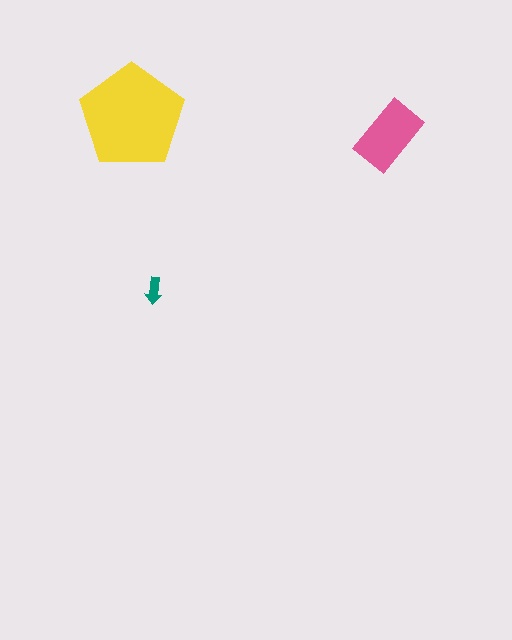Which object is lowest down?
The teal arrow is bottommost.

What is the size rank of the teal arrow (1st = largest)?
3rd.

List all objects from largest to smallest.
The yellow pentagon, the pink rectangle, the teal arrow.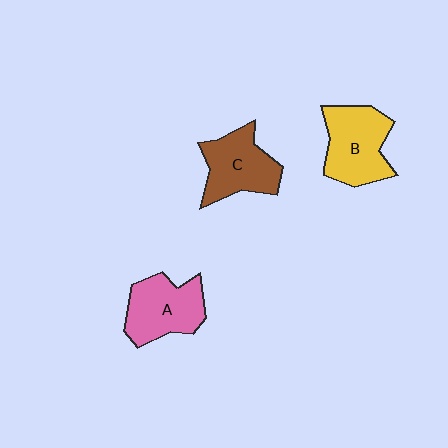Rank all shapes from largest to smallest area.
From largest to smallest: B (yellow), A (pink), C (brown).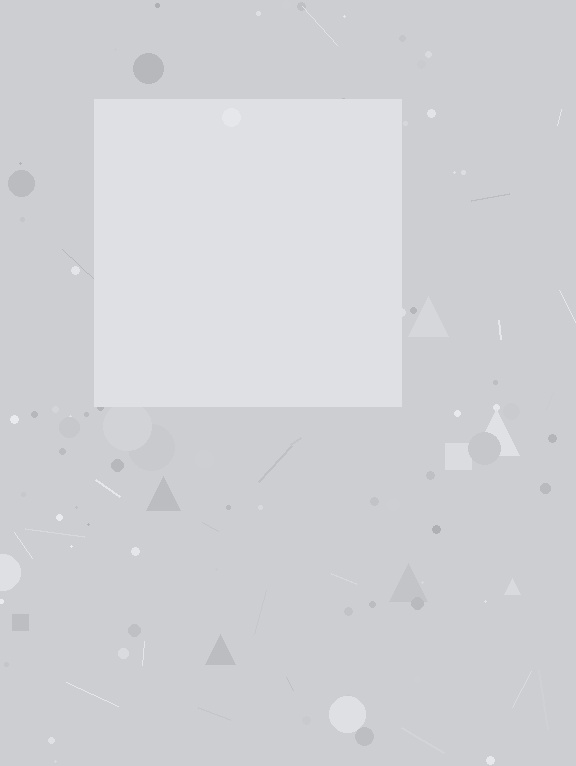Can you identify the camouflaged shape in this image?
The camouflaged shape is a square.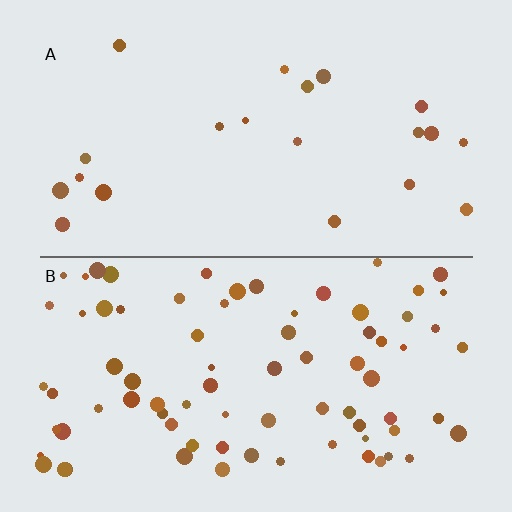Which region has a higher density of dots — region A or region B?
B (the bottom).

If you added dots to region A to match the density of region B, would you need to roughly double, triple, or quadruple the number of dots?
Approximately quadruple.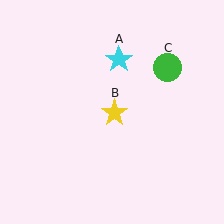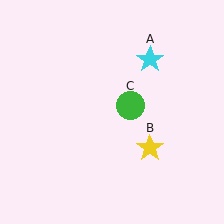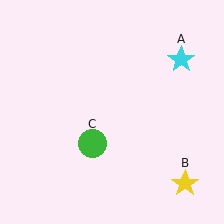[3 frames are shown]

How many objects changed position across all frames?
3 objects changed position: cyan star (object A), yellow star (object B), green circle (object C).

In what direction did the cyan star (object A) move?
The cyan star (object A) moved right.